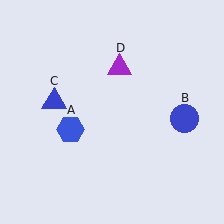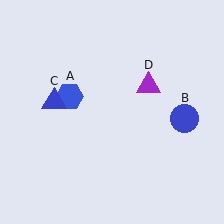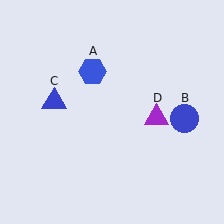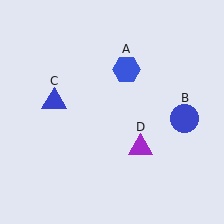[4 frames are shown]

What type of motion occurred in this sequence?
The blue hexagon (object A), purple triangle (object D) rotated clockwise around the center of the scene.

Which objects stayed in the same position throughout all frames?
Blue circle (object B) and blue triangle (object C) remained stationary.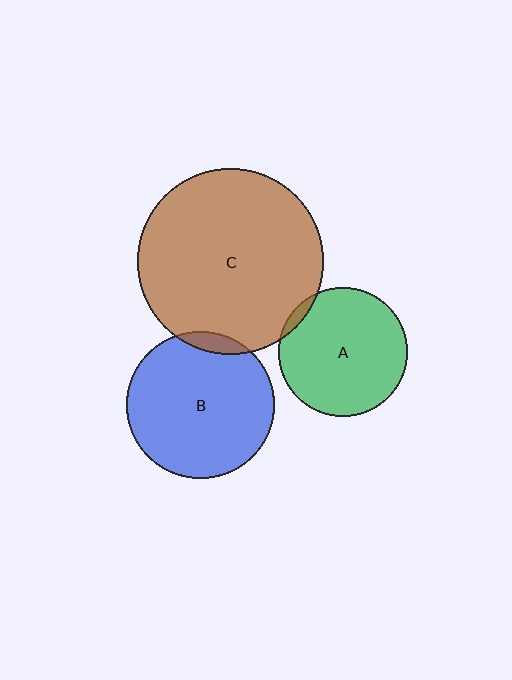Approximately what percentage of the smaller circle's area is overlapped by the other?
Approximately 5%.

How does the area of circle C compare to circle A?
Approximately 2.1 times.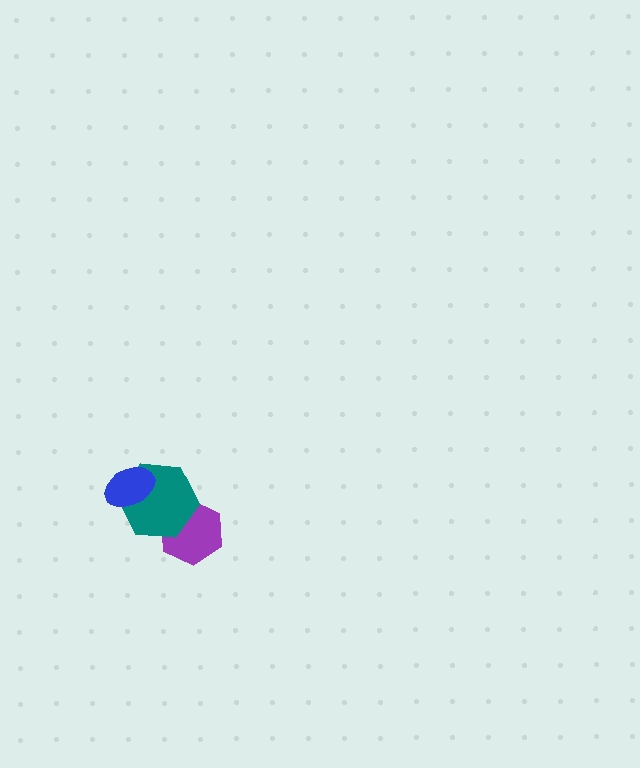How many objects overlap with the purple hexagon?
1 object overlaps with the purple hexagon.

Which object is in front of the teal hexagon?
The blue ellipse is in front of the teal hexagon.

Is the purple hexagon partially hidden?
Yes, it is partially covered by another shape.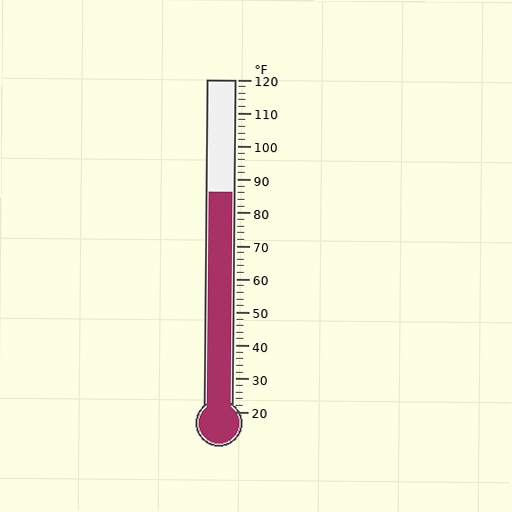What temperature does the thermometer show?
The thermometer shows approximately 86°F.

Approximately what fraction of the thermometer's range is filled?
The thermometer is filled to approximately 65% of its range.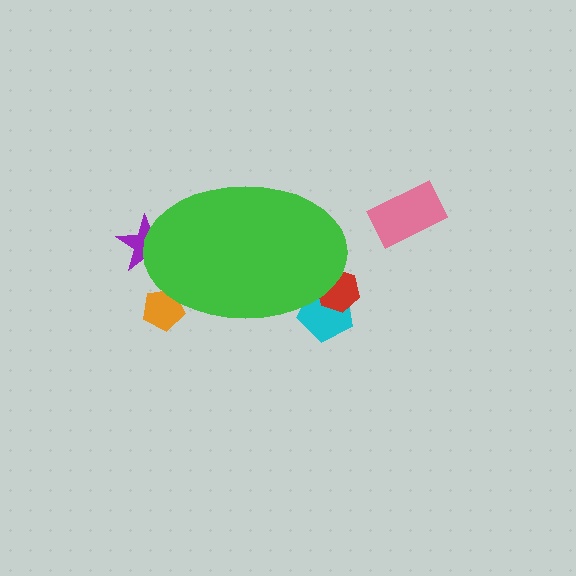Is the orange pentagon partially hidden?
Yes, the orange pentagon is partially hidden behind the green ellipse.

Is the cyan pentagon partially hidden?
Yes, the cyan pentagon is partially hidden behind the green ellipse.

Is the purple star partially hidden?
Yes, the purple star is partially hidden behind the green ellipse.